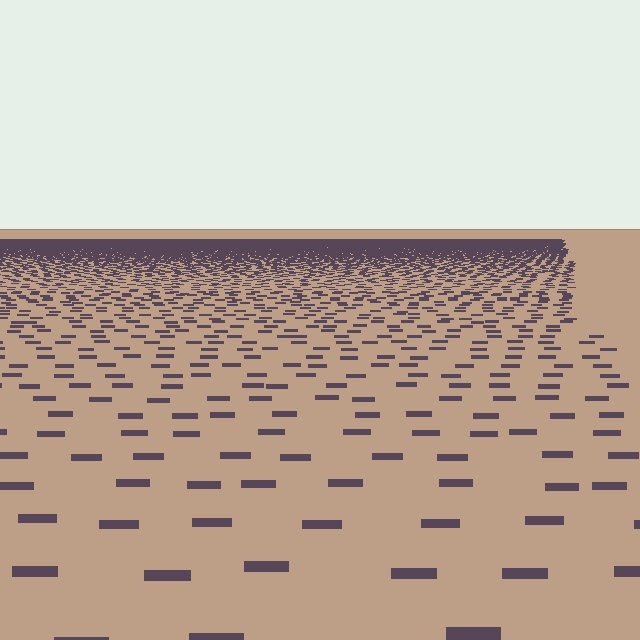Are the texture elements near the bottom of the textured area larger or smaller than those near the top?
Larger. Near the bottom, elements are closer to the viewer and appear at a bigger on-screen size.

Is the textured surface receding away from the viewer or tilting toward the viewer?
The surface is receding away from the viewer. Texture elements get smaller and denser toward the top.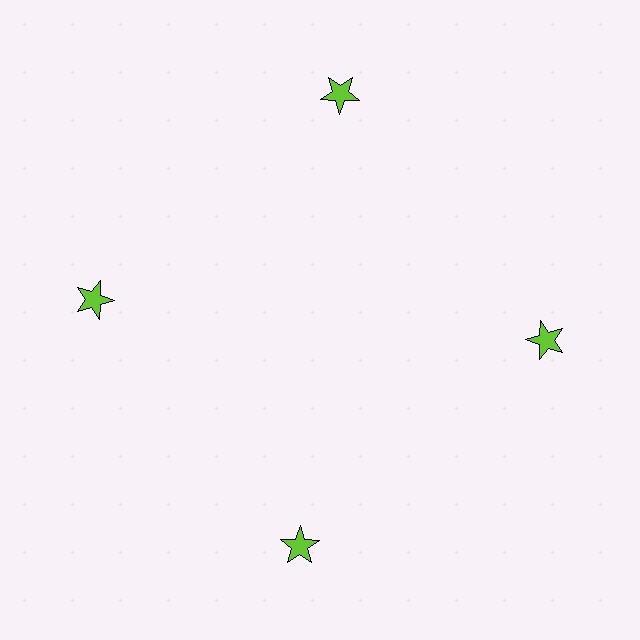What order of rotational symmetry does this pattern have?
This pattern has 4-fold rotational symmetry.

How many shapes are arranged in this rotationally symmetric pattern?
There are 4 shapes, arranged in 4 groups of 1.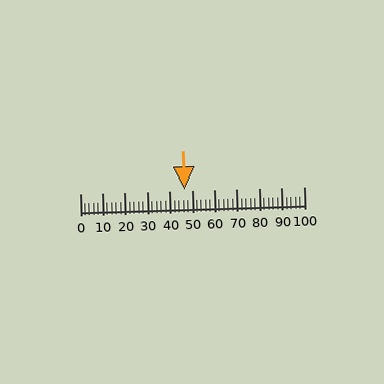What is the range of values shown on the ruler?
The ruler shows values from 0 to 100.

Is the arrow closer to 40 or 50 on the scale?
The arrow is closer to 50.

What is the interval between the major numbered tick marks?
The major tick marks are spaced 10 units apart.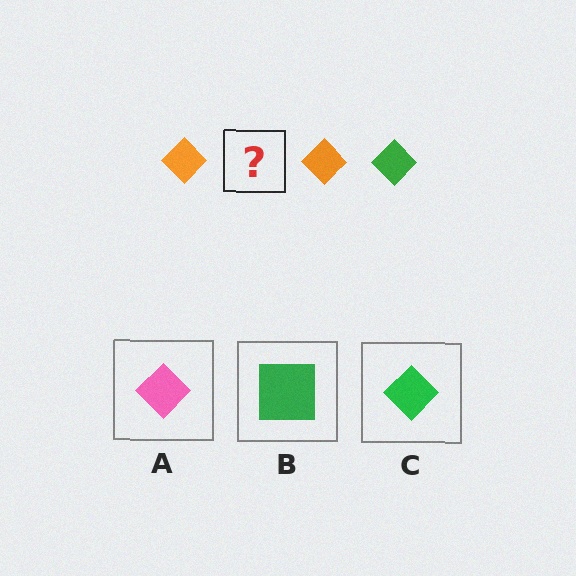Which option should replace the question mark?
Option C.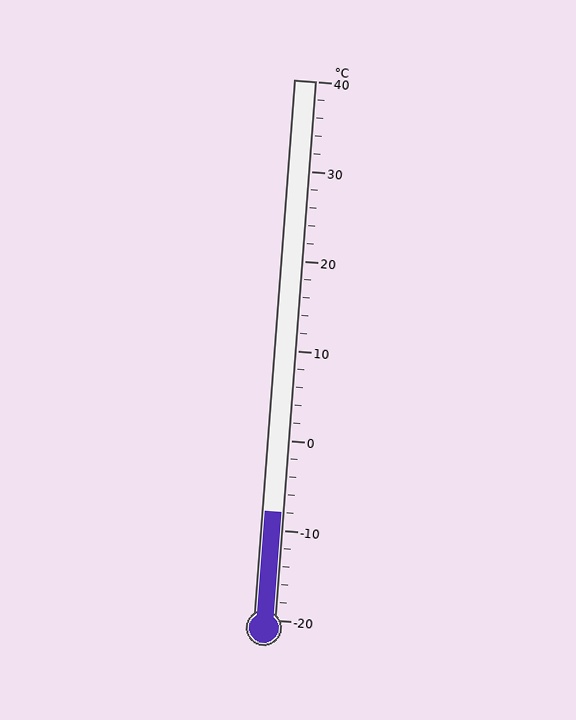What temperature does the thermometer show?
The thermometer shows approximately -8°C.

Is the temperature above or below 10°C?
The temperature is below 10°C.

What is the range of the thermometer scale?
The thermometer scale ranges from -20°C to 40°C.